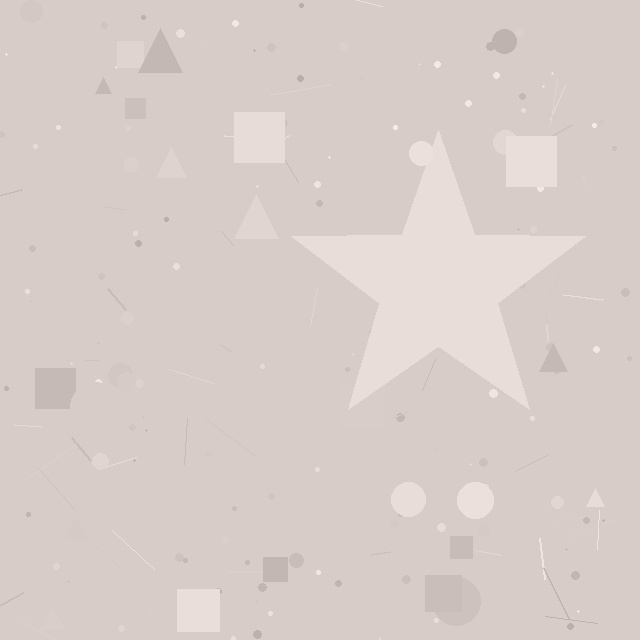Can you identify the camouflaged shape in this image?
The camouflaged shape is a star.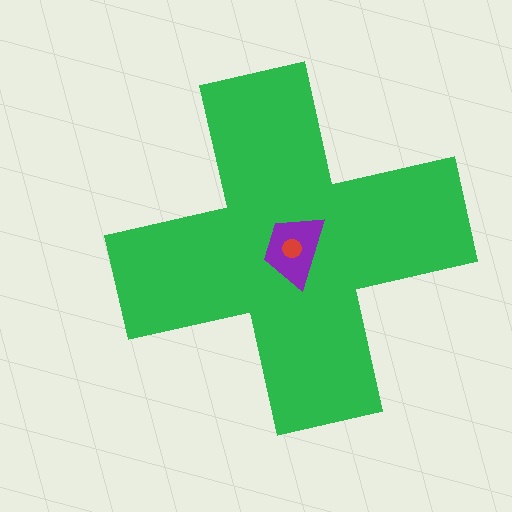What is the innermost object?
The red circle.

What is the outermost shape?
The green cross.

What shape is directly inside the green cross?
The purple trapezoid.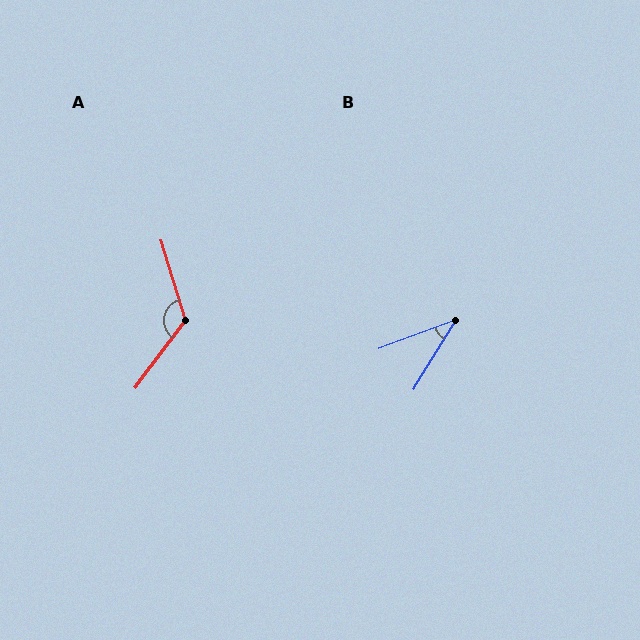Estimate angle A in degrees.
Approximately 126 degrees.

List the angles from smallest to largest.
B (38°), A (126°).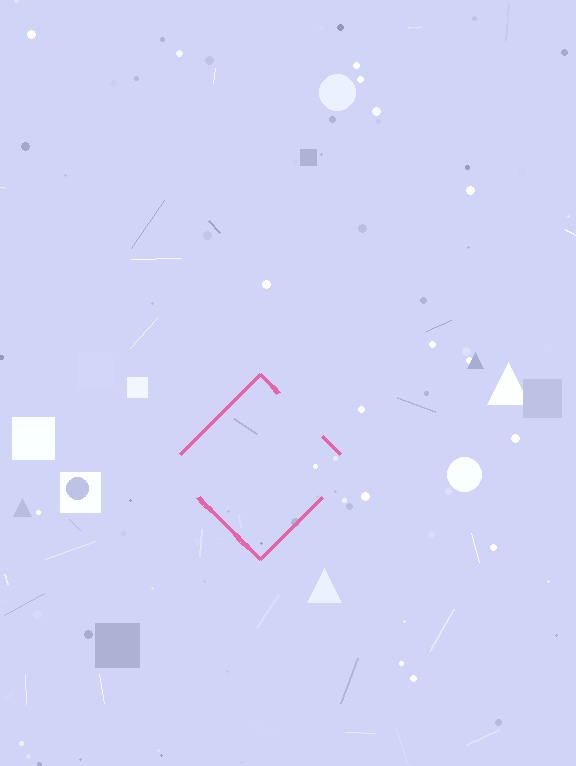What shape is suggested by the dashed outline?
The dashed outline suggests a diamond.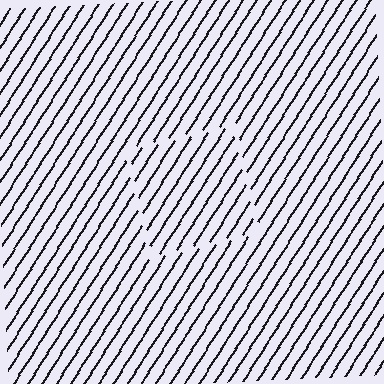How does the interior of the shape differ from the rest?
The interior of the shape contains the same grating, shifted by half a period — the contour is defined by the phase discontinuity where line-ends from the inner and outer gratings abut.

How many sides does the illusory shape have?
4 sides — the line-ends trace a square.